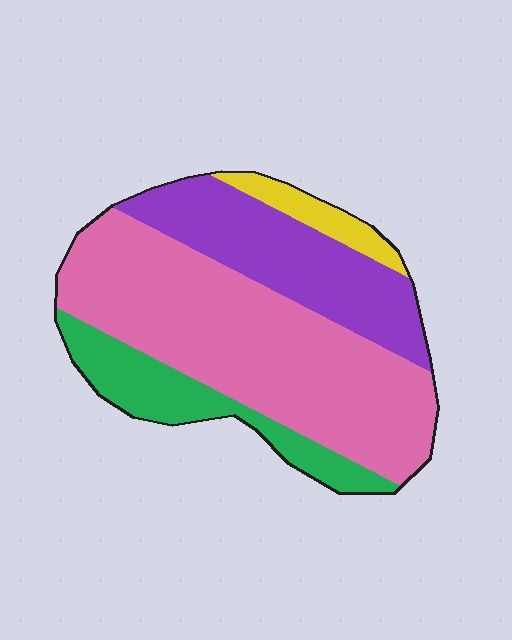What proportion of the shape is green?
Green covers about 15% of the shape.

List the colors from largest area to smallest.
From largest to smallest: pink, purple, green, yellow.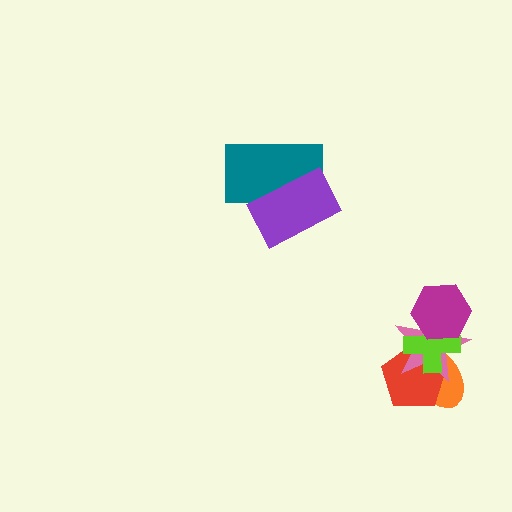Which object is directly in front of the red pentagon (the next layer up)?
The pink star is directly in front of the red pentagon.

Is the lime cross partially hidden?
Yes, it is partially covered by another shape.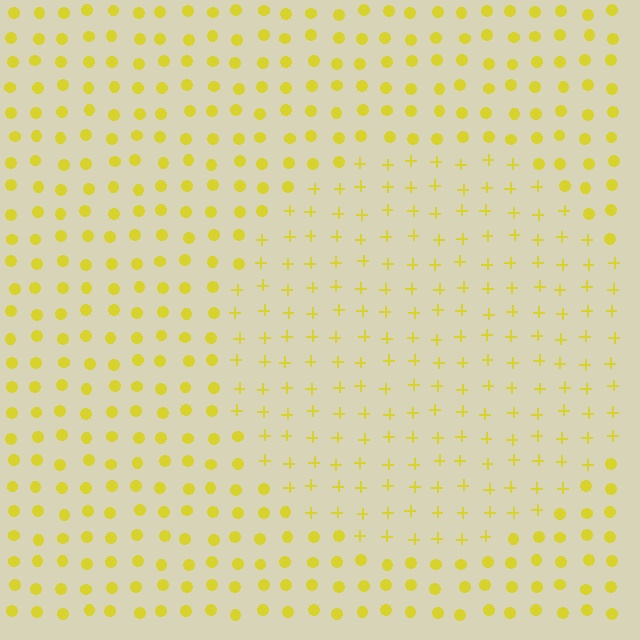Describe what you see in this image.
The image is filled with small yellow elements arranged in a uniform grid. A circle-shaped region contains plus signs, while the surrounding area contains circles. The boundary is defined purely by the change in element shape.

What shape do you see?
I see a circle.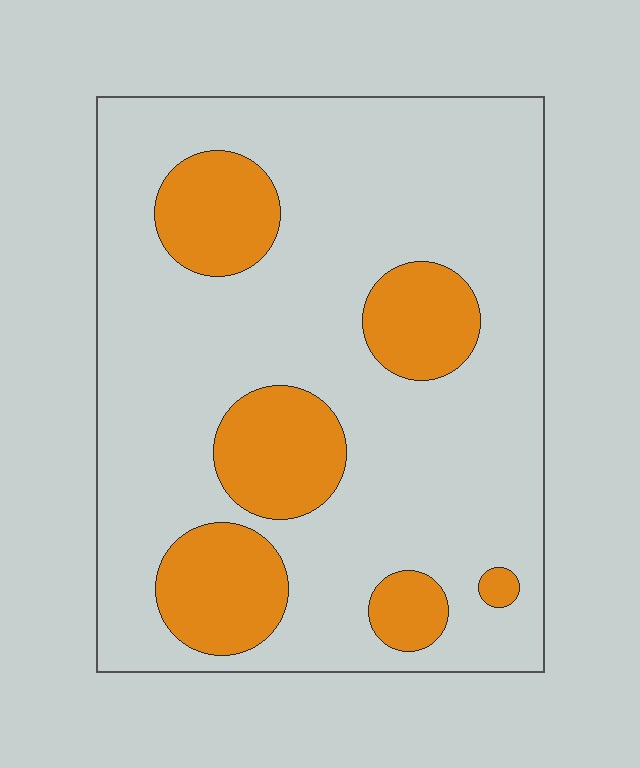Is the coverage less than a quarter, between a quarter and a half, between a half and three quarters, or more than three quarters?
Less than a quarter.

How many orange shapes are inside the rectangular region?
6.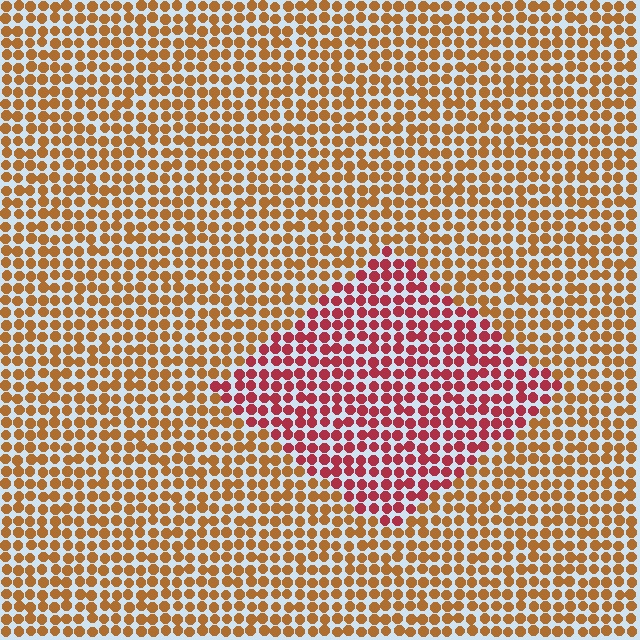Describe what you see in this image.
The image is filled with small brown elements in a uniform arrangement. A diamond-shaped region is visible where the elements are tinted to a slightly different hue, forming a subtle color boundary.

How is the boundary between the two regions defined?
The boundary is defined purely by a slight shift in hue (about 40 degrees). Spacing, size, and orientation are identical on both sides.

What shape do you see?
I see a diamond.